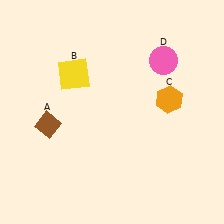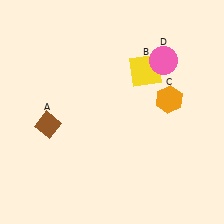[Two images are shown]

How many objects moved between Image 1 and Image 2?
1 object moved between the two images.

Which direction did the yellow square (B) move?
The yellow square (B) moved right.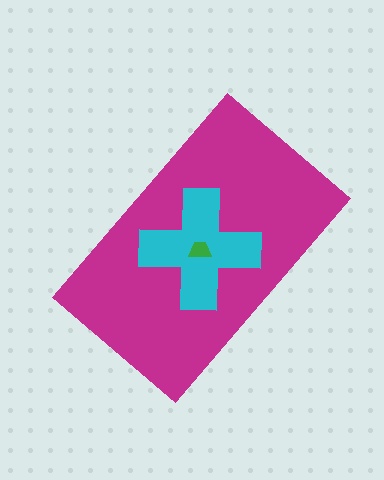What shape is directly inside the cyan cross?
The green trapezoid.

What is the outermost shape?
The magenta rectangle.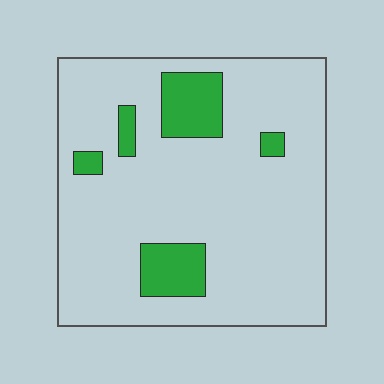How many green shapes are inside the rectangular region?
5.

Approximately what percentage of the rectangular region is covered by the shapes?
Approximately 15%.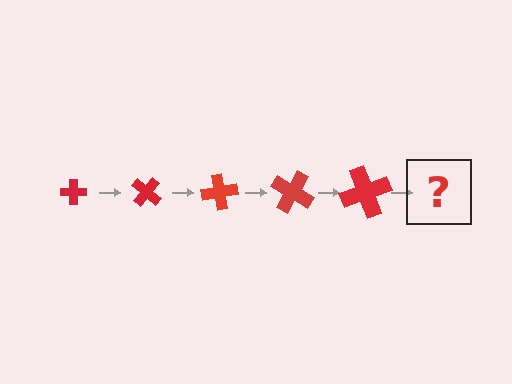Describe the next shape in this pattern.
It should be a cross, larger than the previous one and rotated 200 degrees from the start.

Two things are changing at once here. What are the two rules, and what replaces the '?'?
The two rules are that the cross grows larger each step and it rotates 40 degrees each step. The '?' should be a cross, larger than the previous one and rotated 200 degrees from the start.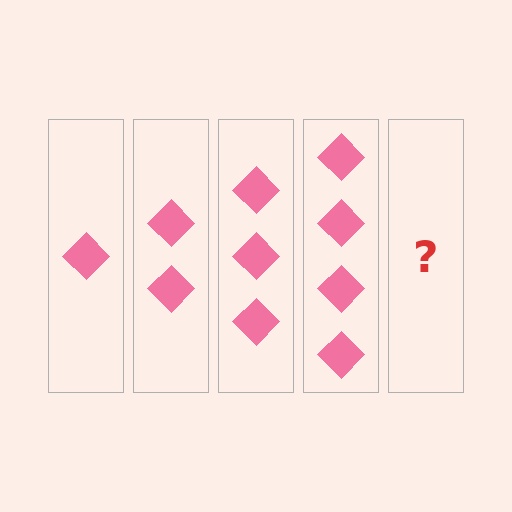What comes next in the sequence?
The next element should be 5 diamonds.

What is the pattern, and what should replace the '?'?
The pattern is that each step adds one more diamond. The '?' should be 5 diamonds.